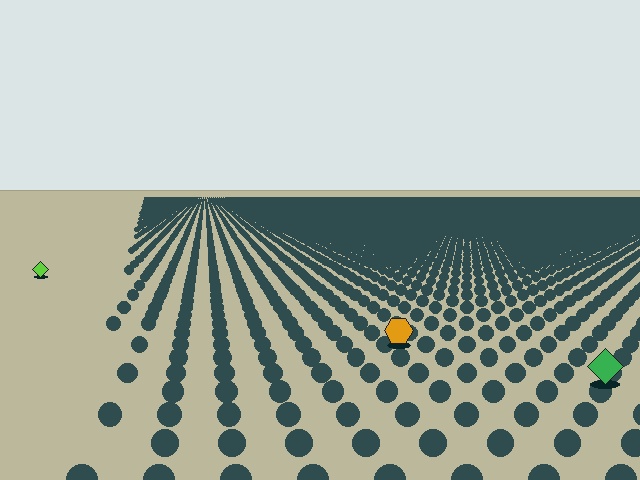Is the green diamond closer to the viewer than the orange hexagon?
Yes. The green diamond is closer — you can tell from the texture gradient: the ground texture is coarser near it.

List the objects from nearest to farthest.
From nearest to farthest: the green diamond, the orange hexagon, the lime diamond.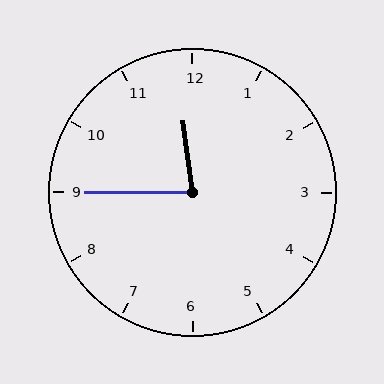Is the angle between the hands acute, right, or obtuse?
It is acute.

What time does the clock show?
11:45.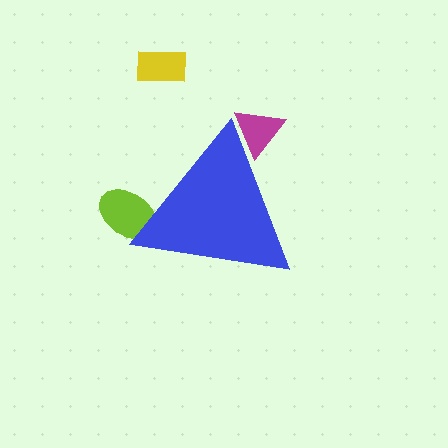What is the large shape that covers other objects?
A blue triangle.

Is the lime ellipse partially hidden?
Yes, the lime ellipse is partially hidden behind the blue triangle.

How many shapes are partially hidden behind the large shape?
2 shapes are partially hidden.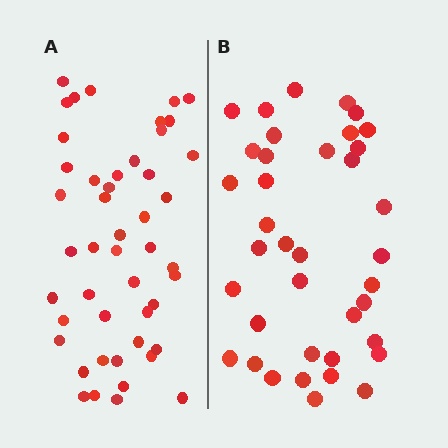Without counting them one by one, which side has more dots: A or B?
Region A (the left region) has more dots.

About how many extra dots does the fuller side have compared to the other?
Region A has roughly 8 or so more dots than region B.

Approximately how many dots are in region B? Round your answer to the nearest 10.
About 40 dots. (The exact count is 38, which rounds to 40.)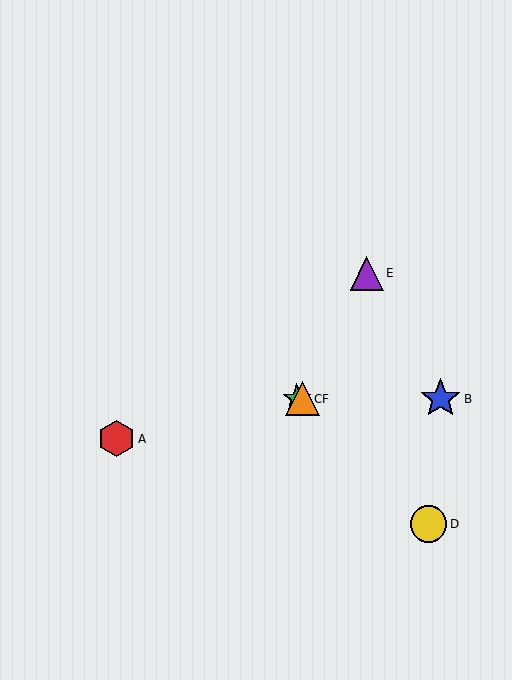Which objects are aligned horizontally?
Objects B, C, F are aligned horizontally.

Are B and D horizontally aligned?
No, B is at y≈399 and D is at y≈524.